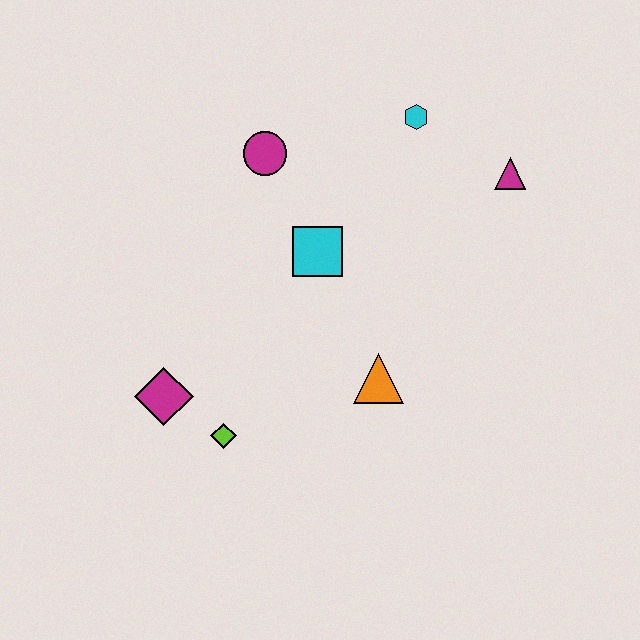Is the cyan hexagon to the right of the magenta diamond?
Yes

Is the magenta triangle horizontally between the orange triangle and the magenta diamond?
No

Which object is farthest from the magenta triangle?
The magenta diamond is farthest from the magenta triangle.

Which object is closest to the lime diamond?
The magenta diamond is closest to the lime diamond.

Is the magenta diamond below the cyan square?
Yes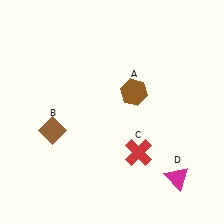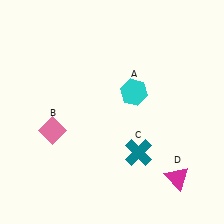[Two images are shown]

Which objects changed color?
A changed from brown to cyan. B changed from brown to pink. C changed from red to teal.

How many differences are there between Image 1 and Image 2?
There are 3 differences between the two images.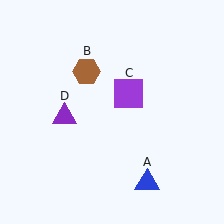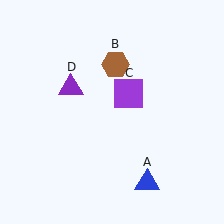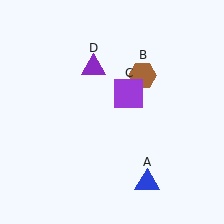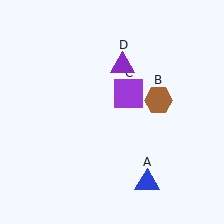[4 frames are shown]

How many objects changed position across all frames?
2 objects changed position: brown hexagon (object B), purple triangle (object D).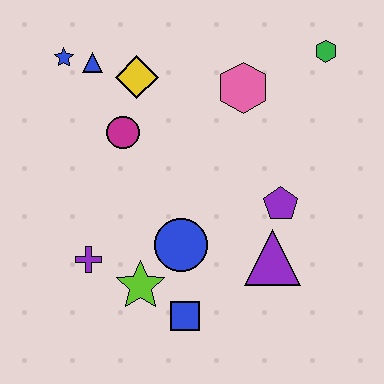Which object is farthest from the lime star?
The green hexagon is farthest from the lime star.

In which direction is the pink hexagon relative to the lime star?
The pink hexagon is above the lime star.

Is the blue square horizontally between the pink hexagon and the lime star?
Yes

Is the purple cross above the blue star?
No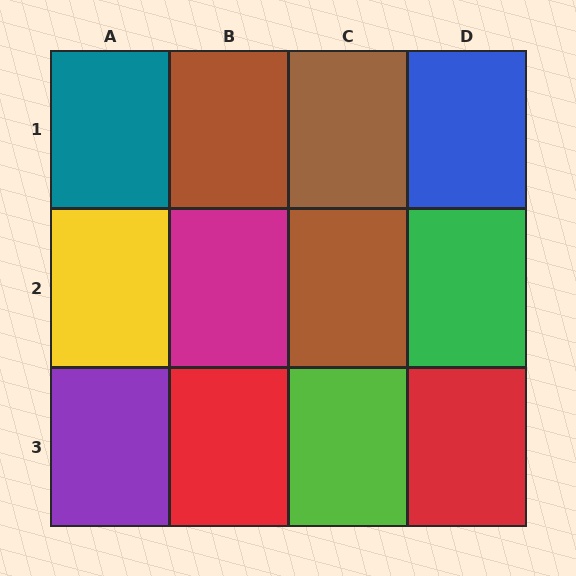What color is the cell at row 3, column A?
Purple.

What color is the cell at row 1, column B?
Brown.